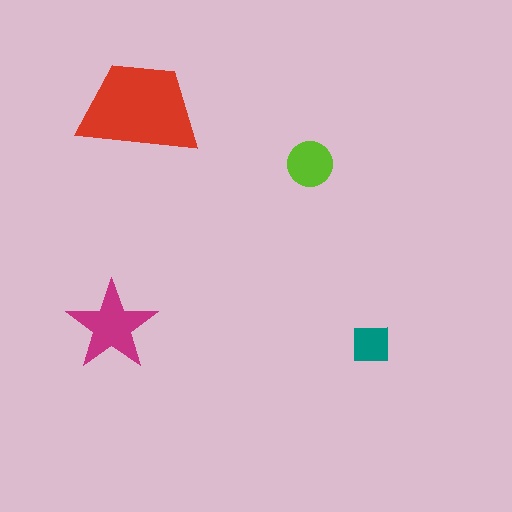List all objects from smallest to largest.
The teal square, the lime circle, the magenta star, the red trapezoid.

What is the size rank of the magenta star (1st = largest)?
2nd.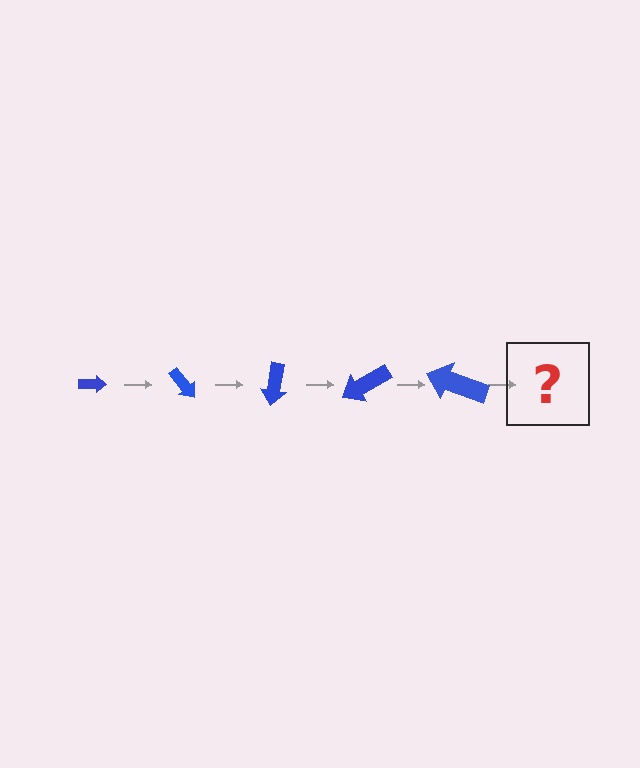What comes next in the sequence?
The next element should be an arrow, larger than the previous one and rotated 250 degrees from the start.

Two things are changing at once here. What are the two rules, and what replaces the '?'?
The two rules are that the arrow grows larger each step and it rotates 50 degrees each step. The '?' should be an arrow, larger than the previous one and rotated 250 degrees from the start.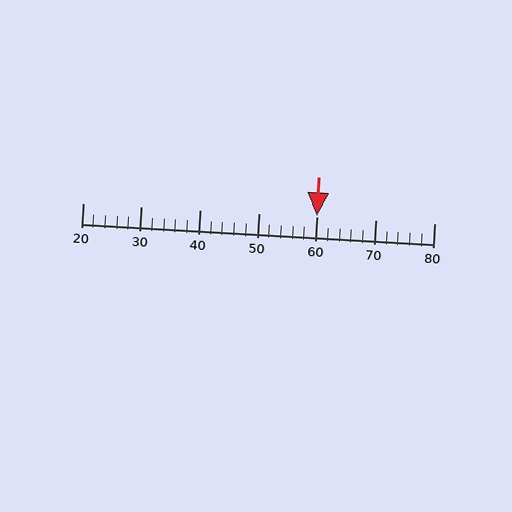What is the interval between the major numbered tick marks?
The major tick marks are spaced 10 units apart.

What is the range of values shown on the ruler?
The ruler shows values from 20 to 80.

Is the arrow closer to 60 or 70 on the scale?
The arrow is closer to 60.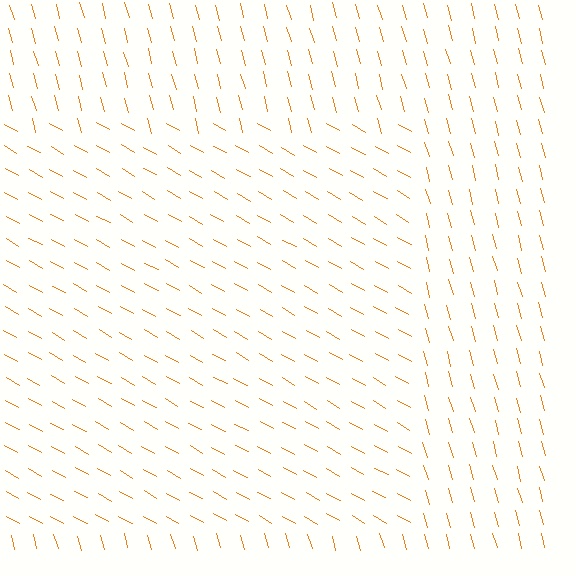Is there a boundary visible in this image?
Yes, there is a texture boundary formed by a change in line orientation.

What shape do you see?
I see a rectangle.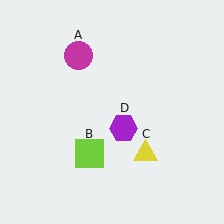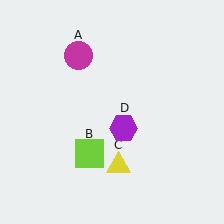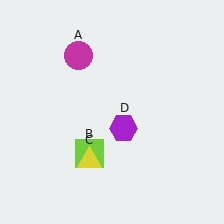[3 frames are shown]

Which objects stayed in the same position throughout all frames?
Magenta circle (object A) and lime square (object B) and purple hexagon (object D) remained stationary.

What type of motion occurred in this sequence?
The yellow triangle (object C) rotated clockwise around the center of the scene.